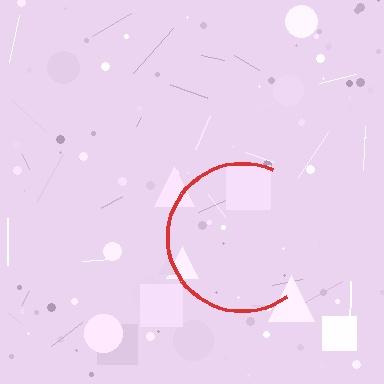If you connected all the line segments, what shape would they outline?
They would outline a circle.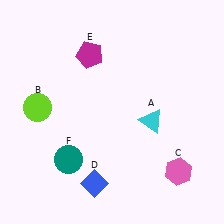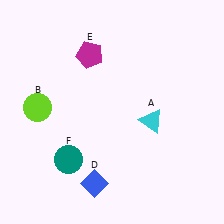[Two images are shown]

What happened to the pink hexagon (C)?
The pink hexagon (C) was removed in Image 2. It was in the bottom-right area of Image 1.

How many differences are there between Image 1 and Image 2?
There is 1 difference between the two images.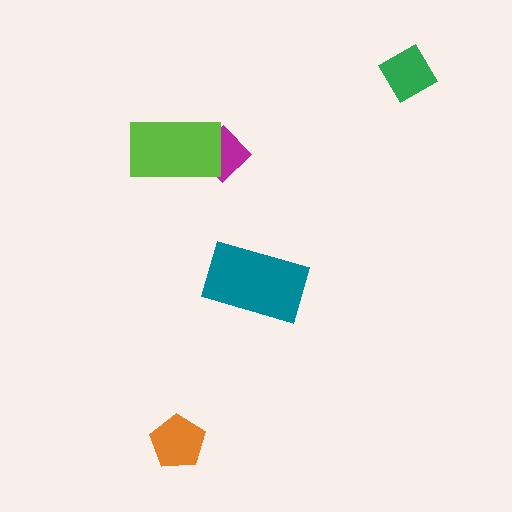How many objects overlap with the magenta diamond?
1 object overlaps with the magenta diamond.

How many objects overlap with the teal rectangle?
0 objects overlap with the teal rectangle.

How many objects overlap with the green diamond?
0 objects overlap with the green diamond.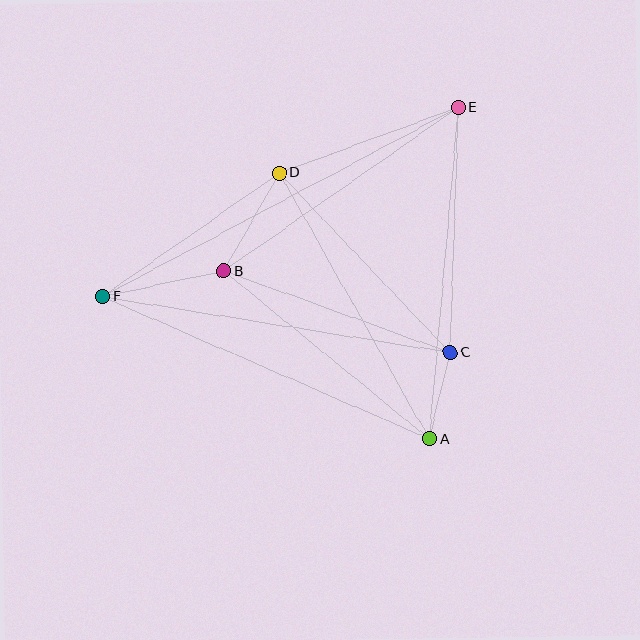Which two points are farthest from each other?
Points E and F are farthest from each other.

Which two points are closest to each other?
Points A and C are closest to each other.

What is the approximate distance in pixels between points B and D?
The distance between B and D is approximately 113 pixels.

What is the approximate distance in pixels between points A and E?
The distance between A and E is approximately 333 pixels.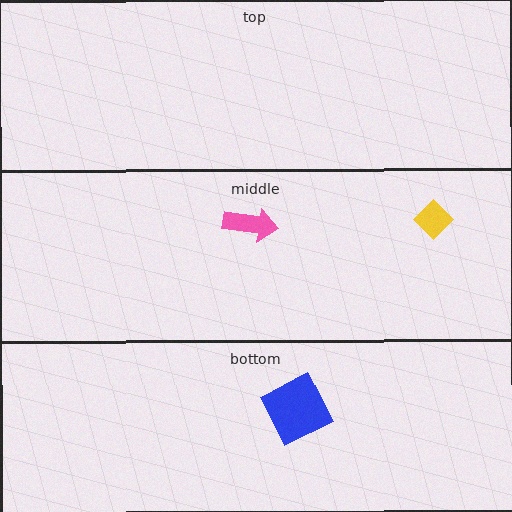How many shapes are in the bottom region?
1.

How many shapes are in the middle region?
2.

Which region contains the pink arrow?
The middle region.